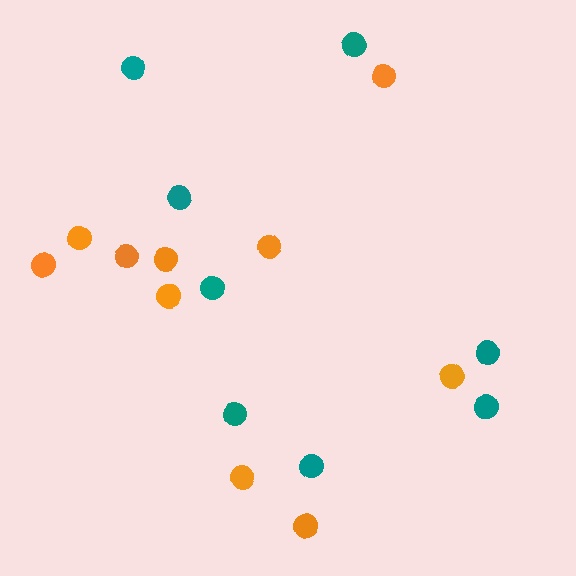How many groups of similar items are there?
There are 2 groups: one group of orange circles (10) and one group of teal circles (8).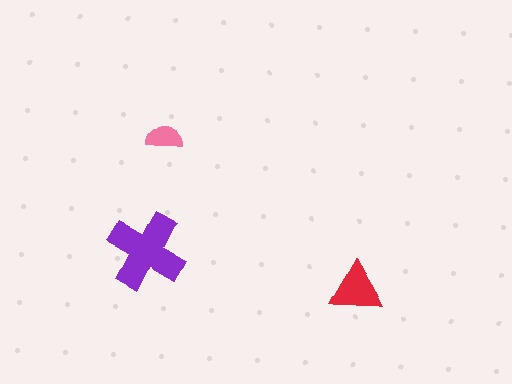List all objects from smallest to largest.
The pink semicircle, the red triangle, the purple cross.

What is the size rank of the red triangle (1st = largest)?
2nd.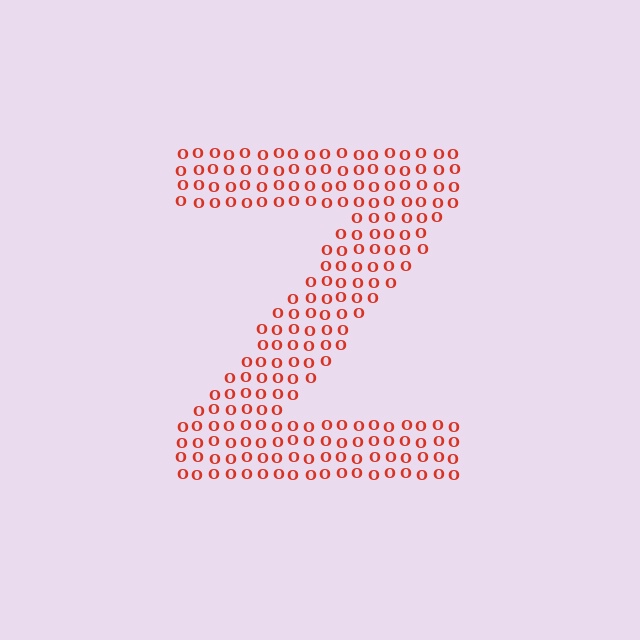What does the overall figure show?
The overall figure shows the letter Z.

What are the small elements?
The small elements are letter O's.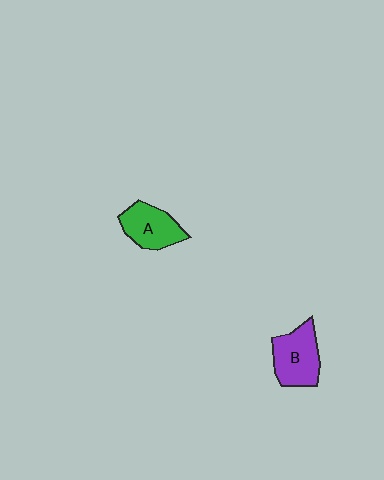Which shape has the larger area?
Shape B (purple).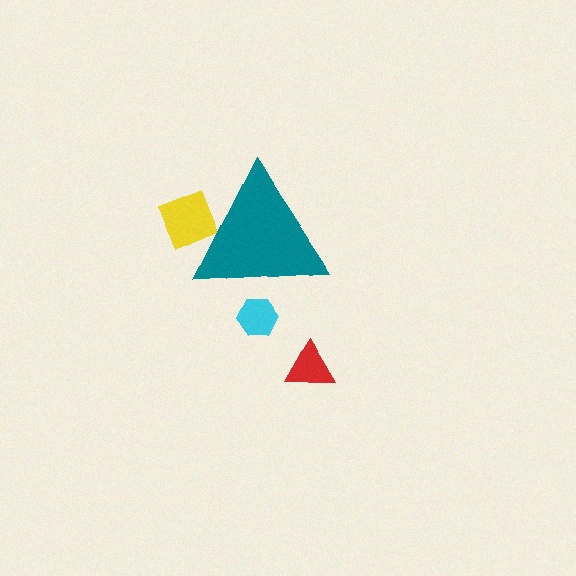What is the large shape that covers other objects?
A teal triangle.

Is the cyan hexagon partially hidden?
Yes, the cyan hexagon is partially hidden behind the teal triangle.